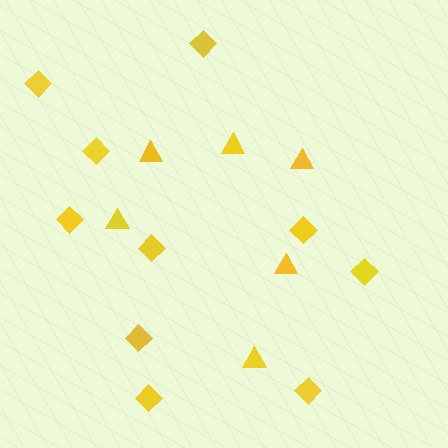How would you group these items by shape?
There are 2 groups: one group of diamonds (10) and one group of triangles (6).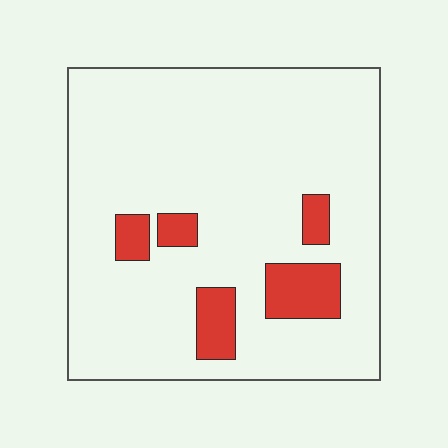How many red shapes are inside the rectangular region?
5.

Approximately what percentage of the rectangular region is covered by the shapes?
Approximately 10%.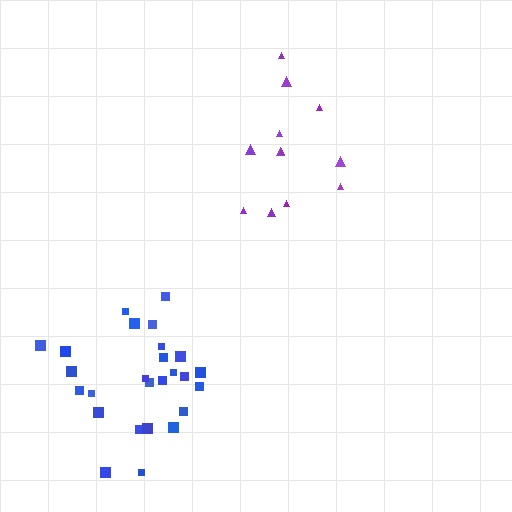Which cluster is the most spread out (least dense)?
Purple.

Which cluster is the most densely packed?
Blue.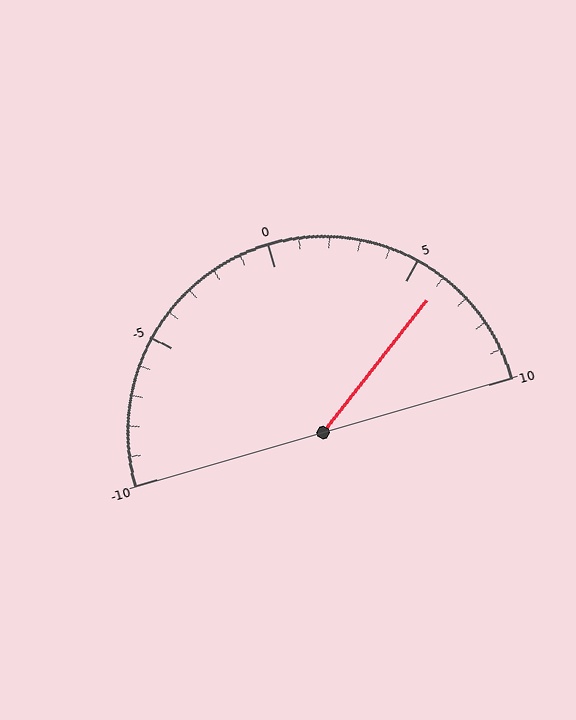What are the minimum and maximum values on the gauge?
The gauge ranges from -10 to 10.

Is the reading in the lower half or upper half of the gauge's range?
The reading is in the upper half of the range (-10 to 10).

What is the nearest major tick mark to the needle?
The nearest major tick mark is 5.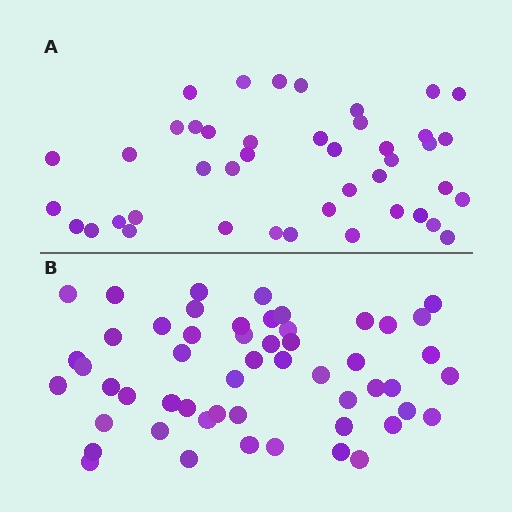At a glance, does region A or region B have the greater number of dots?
Region B (the bottom region) has more dots.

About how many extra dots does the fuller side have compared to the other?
Region B has roughly 10 or so more dots than region A.